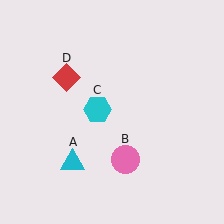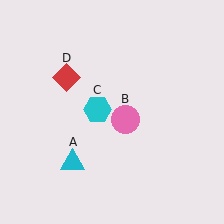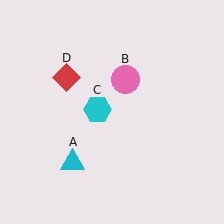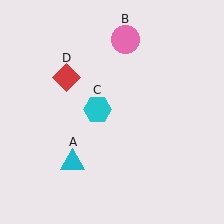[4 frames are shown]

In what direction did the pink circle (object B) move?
The pink circle (object B) moved up.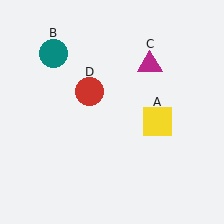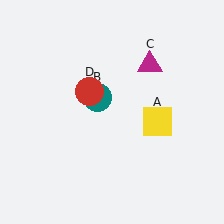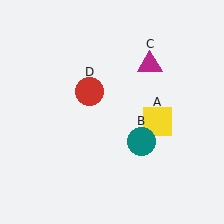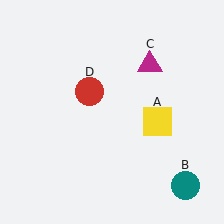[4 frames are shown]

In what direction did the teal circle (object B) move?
The teal circle (object B) moved down and to the right.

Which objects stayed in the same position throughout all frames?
Yellow square (object A) and magenta triangle (object C) and red circle (object D) remained stationary.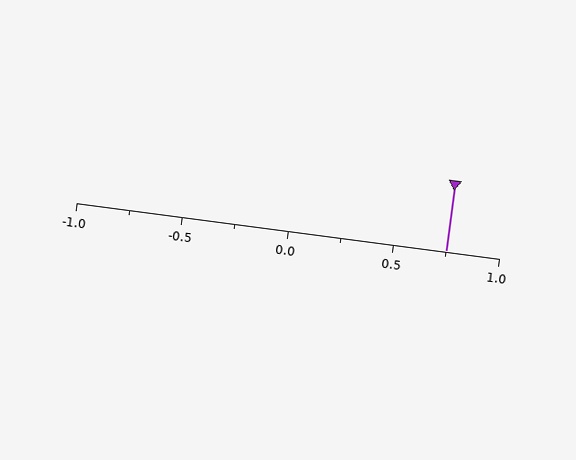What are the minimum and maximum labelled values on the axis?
The axis runs from -1.0 to 1.0.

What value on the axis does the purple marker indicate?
The marker indicates approximately 0.75.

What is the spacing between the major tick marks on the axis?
The major ticks are spaced 0.5 apart.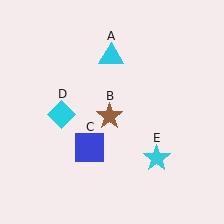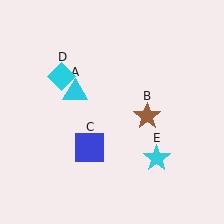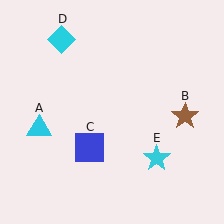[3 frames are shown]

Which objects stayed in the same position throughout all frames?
Blue square (object C) and cyan star (object E) remained stationary.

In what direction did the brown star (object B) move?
The brown star (object B) moved right.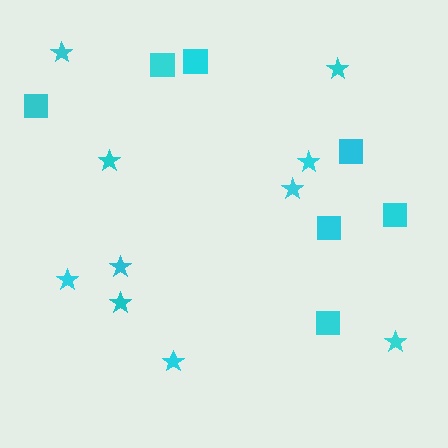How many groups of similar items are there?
There are 2 groups: one group of stars (10) and one group of squares (7).